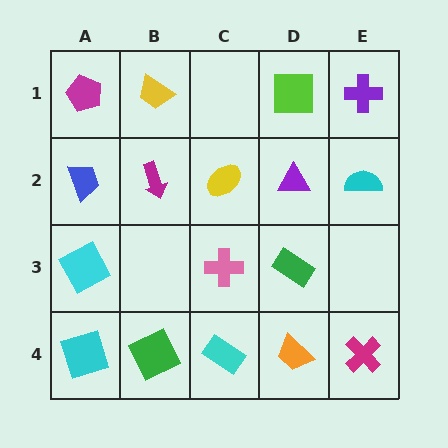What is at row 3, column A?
A cyan square.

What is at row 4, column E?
A magenta cross.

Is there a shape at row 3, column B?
No, that cell is empty.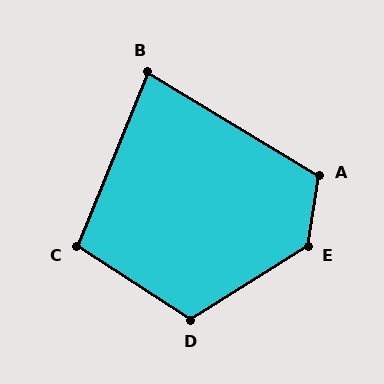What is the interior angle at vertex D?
Approximately 115 degrees (obtuse).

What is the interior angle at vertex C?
Approximately 100 degrees (obtuse).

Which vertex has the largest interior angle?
E, at approximately 131 degrees.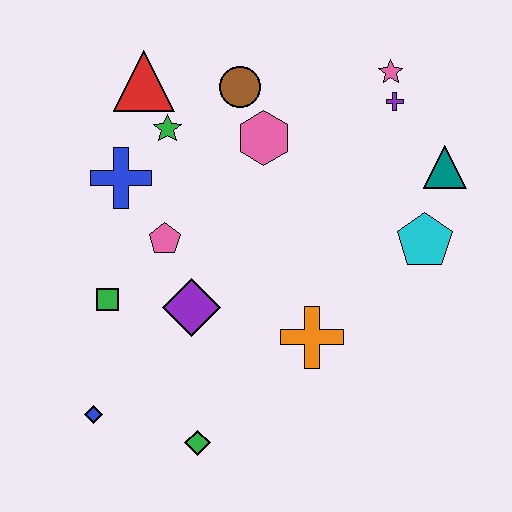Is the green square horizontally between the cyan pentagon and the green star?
No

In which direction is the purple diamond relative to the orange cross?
The purple diamond is to the left of the orange cross.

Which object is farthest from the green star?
The green diamond is farthest from the green star.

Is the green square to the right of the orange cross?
No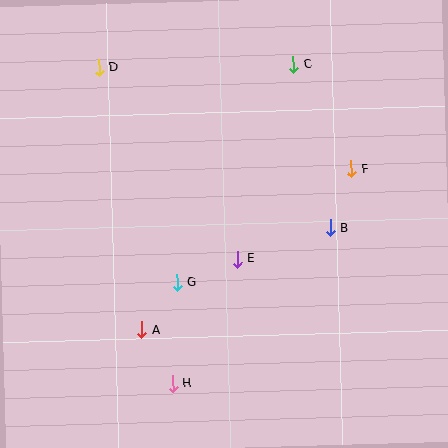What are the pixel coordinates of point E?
Point E is at (237, 259).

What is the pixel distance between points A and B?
The distance between A and B is 215 pixels.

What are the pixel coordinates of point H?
Point H is at (173, 384).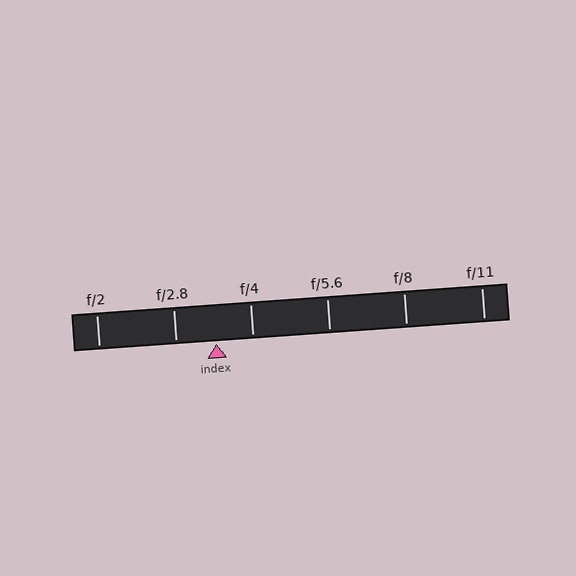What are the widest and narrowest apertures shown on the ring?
The widest aperture shown is f/2 and the narrowest is f/11.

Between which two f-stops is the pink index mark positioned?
The index mark is between f/2.8 and f/4.